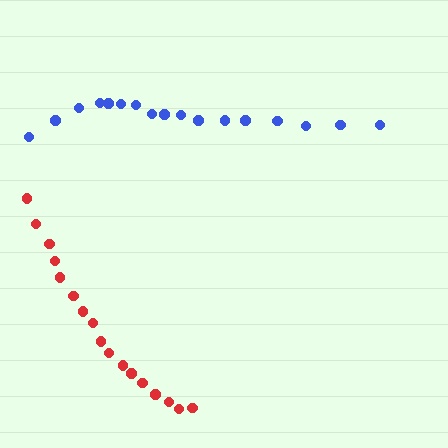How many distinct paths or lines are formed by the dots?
There are 2 distinct paths.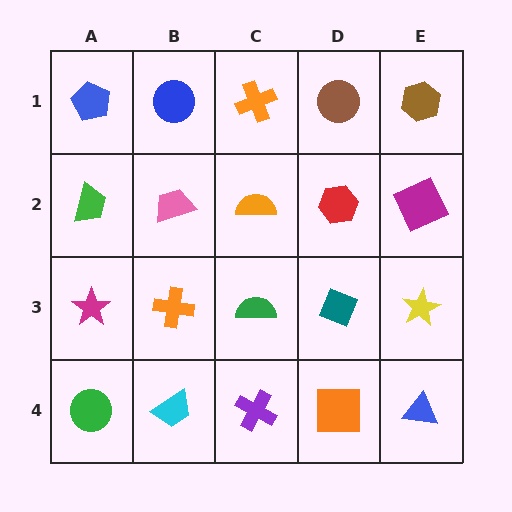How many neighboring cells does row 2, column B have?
4.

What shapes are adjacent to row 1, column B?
A pink trapezoid (row 2, column B), a blue pentagon (row 1, column A), an orange cross (row 1, column C).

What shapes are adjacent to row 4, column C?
A green semicircle (row 3, column C), a cyan trapezoid (row 4, column B), an orange square (row 4, column D).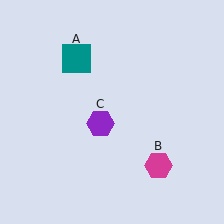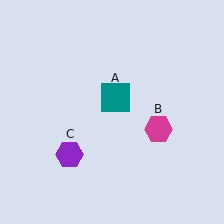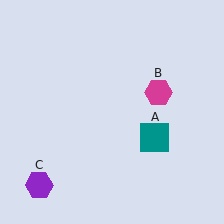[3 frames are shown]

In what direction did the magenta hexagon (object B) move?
The magenta hexagon (object B) moved up.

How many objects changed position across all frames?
3 objects changed position: teal square (object A), magenta hexagon (object B), purple hexagon (object C).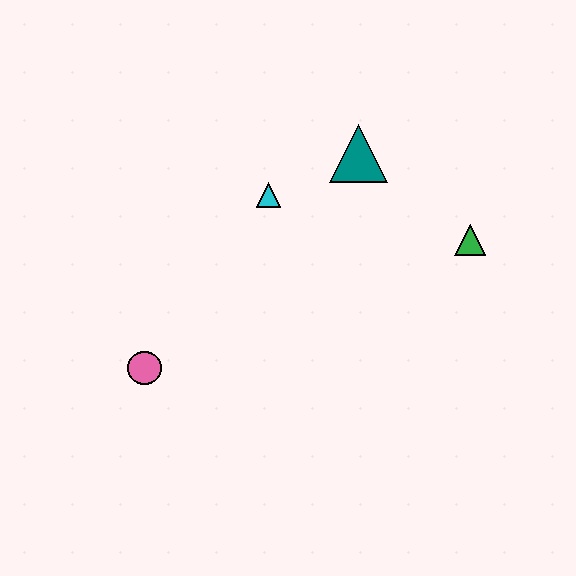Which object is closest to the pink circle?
The cyan triangle is closest to the pink circle.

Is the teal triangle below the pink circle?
No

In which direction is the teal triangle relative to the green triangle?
The teal triangle is to the left of the green triangle.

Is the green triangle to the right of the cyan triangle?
Yes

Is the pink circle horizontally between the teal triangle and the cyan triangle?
No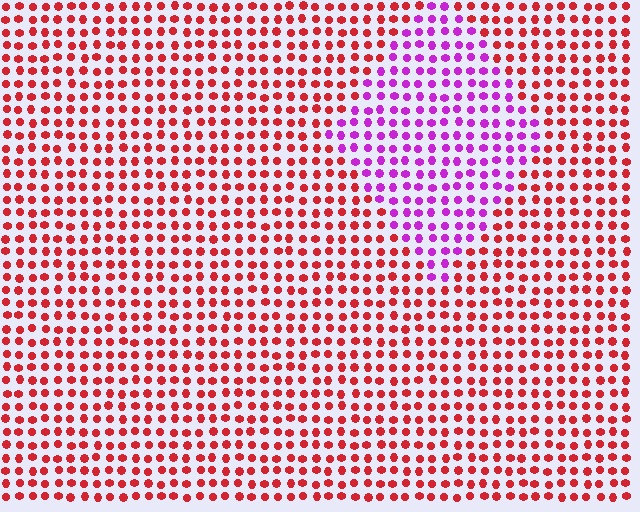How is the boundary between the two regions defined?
The boundary is defined purely by a slight shift in hue (about 60 degrees). Spacing, size, and orientation are identical on both sides.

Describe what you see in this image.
The image is filled with small red elements in a uniform arrangement. A diamond-shaped region is visible where the elements are tinted to a slightly different hue, forming a subtle color boundary.